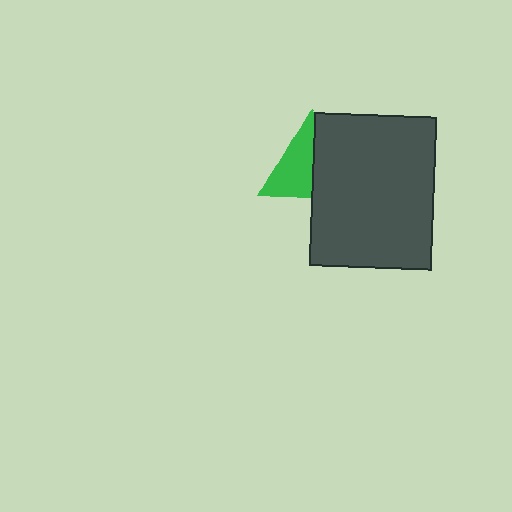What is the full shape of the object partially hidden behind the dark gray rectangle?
The partially hidden object is a green triangle.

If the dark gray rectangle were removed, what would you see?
You would see the complete green triangle.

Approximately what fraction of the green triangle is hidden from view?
Roughly 44% of the green triangle is hidden behind the dark gray rectangle.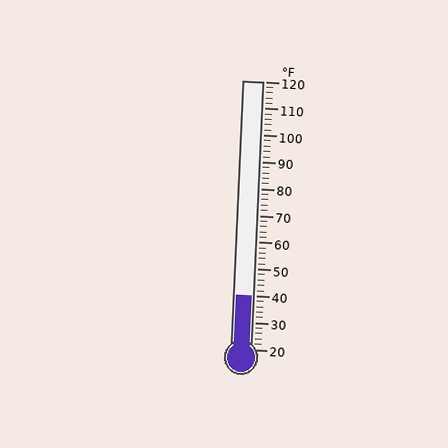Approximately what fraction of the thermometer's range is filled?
The thermometer is filled to approximately 20% of its range.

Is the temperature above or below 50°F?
The temperature is below 50°F.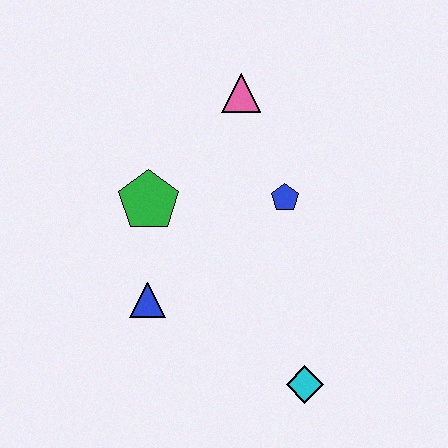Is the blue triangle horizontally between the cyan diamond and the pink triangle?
No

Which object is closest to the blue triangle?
The green pentagon is closest to the blue triangle.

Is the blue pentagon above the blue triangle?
Yes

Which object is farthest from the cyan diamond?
The pink triangle is farthest from the cyan diamond.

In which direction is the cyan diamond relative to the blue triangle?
The cyan diamond is to the right of the blue triangle.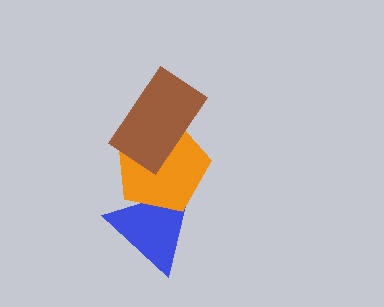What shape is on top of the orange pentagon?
The brown rectangle is on top of the orange pentagon.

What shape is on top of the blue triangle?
The orange pentagon is on top of the blue triangle.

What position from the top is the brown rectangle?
The brown rectangle is 1st from the top.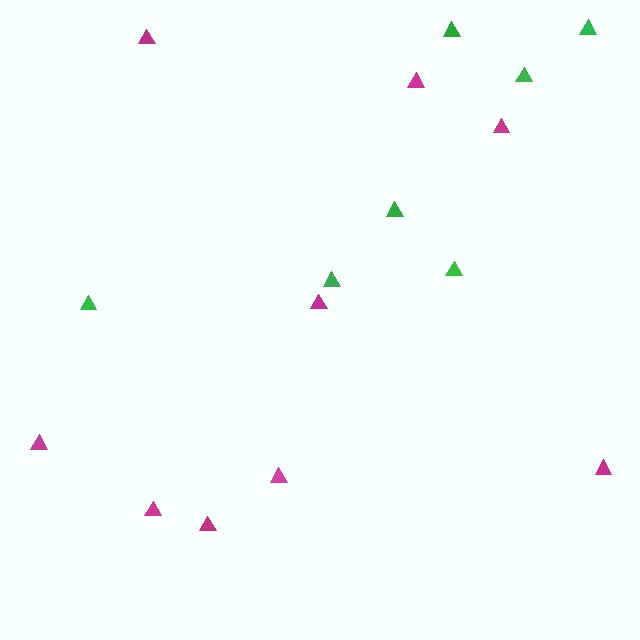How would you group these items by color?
There are 2 groups: one group of green triangles (7) and one group of magenta triangles (9).